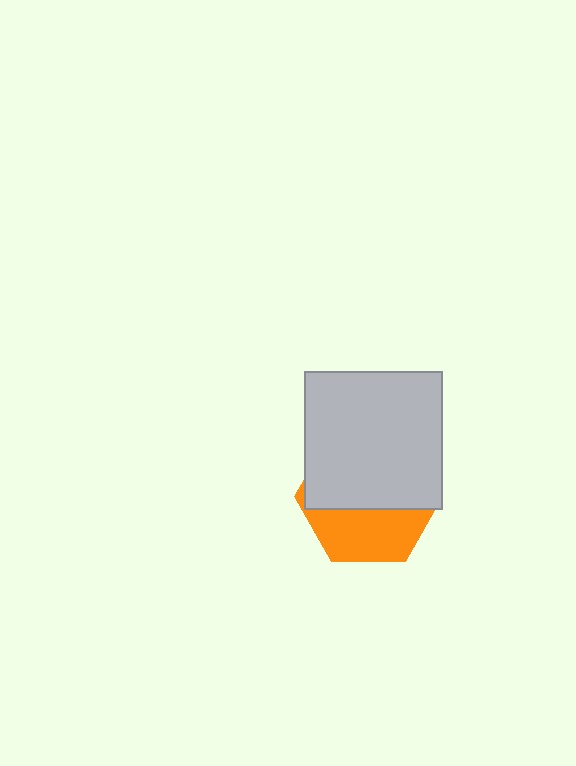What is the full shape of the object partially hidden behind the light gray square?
The partially hidden object is an orange hexagon.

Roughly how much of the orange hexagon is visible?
A small part of it is visible (roughly 39%).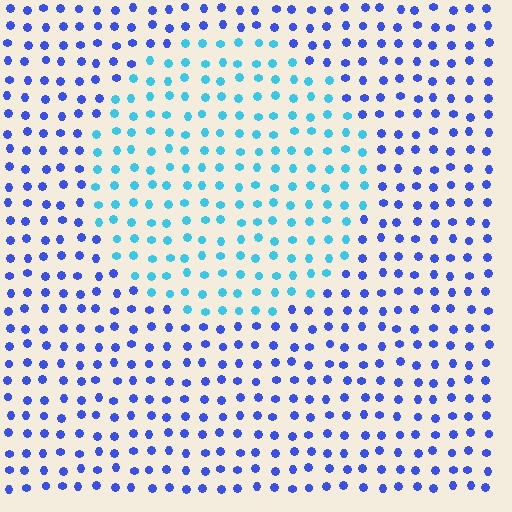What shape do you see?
I see a circle.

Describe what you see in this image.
The image is filled with small blue elements in a uniform arrangement. A circle-shaped region is visible where the elements are tinted to a slightly different hue, forming a subtle color boundary.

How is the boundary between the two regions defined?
The boundary is defined purely by a slight shift in hue (about 43 degrees). Spacing, size, and orientation are identical on both sides.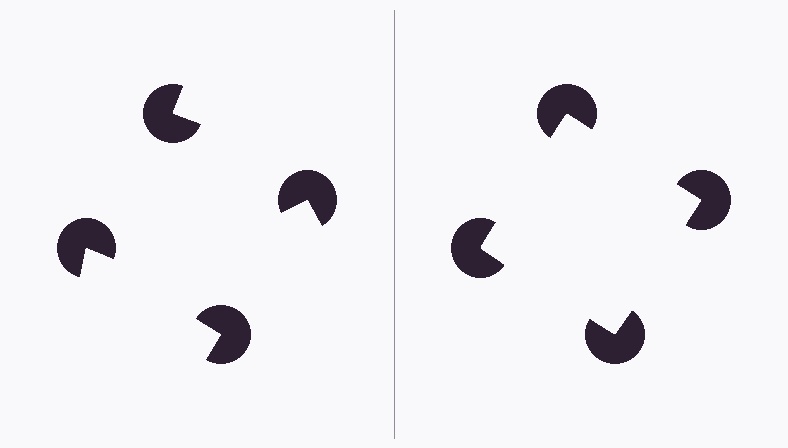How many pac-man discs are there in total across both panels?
8 — 4 on each side.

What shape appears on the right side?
An illusory square.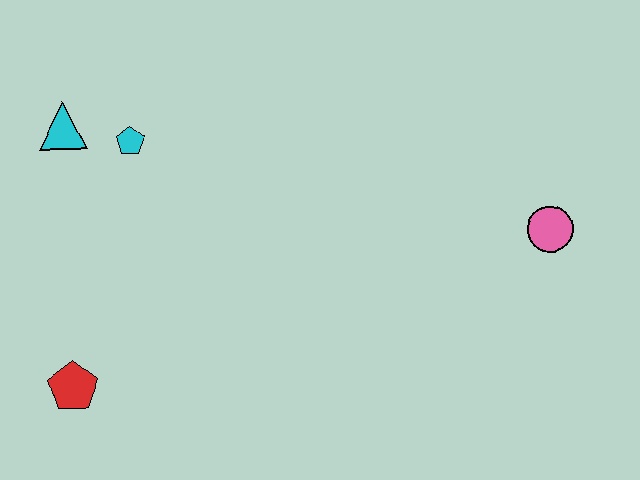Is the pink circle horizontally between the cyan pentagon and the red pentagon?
No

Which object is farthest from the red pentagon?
The pink circle is farthest from the red pentagon.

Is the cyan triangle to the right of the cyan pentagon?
No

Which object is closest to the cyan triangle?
The cyan pentagon is closest to the cyan triangle.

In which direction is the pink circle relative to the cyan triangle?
The pink circle is to the right of the cyan triangle.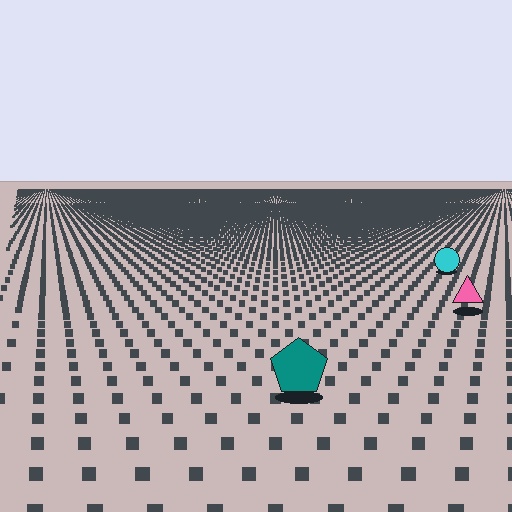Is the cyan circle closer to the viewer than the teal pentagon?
No. The teal pentagon is closer — you can tell from the texture gradient: the ground texture is coarser near it.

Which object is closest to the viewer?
The teal pentagon is closest. The texture marks near it are larger and more spread out.